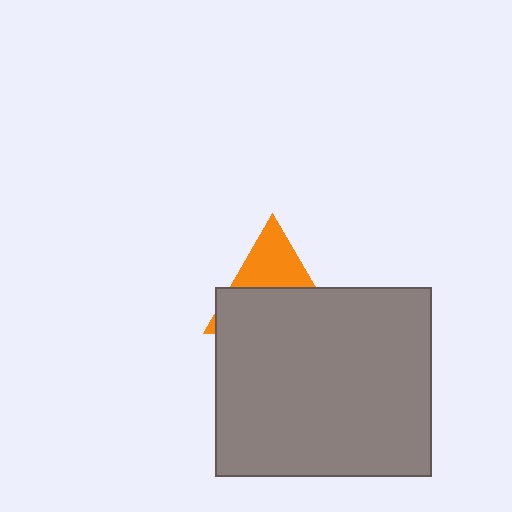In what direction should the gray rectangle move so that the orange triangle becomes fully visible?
The gray rectangle should move down. That is the shortest direction to clear the overlap and leave the orange triangle fully visible.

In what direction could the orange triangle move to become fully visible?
The orange triangle could move up. That would shift it out from behind the gray rectangle entirely.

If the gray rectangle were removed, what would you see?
You would see the complete orange triangle.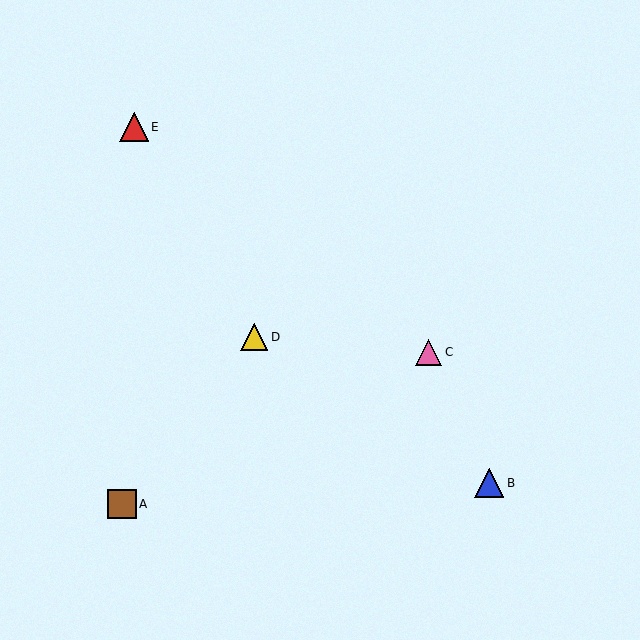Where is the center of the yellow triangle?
The center of the yellow triangle is at (254, 337).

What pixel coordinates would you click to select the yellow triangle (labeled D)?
Click at (254, 337) to select the yellow triangle D.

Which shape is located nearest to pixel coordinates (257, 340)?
The yellow triangle (labeled D) at (254, 337) is nearest to that location.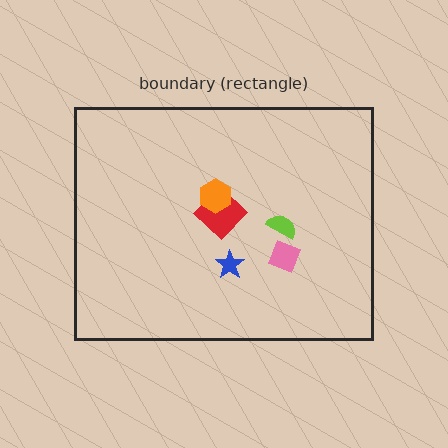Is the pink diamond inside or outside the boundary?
Inside.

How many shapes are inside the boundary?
5 inside, 0 outside.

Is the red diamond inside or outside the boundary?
Inside.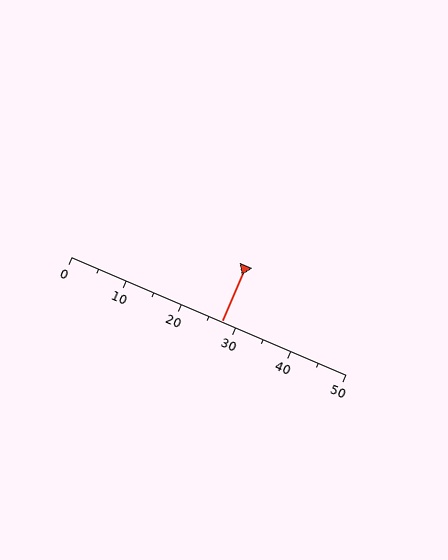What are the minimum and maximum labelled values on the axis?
The axis runs from 0 to 50.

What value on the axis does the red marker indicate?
The marker indicates approximately 27.5.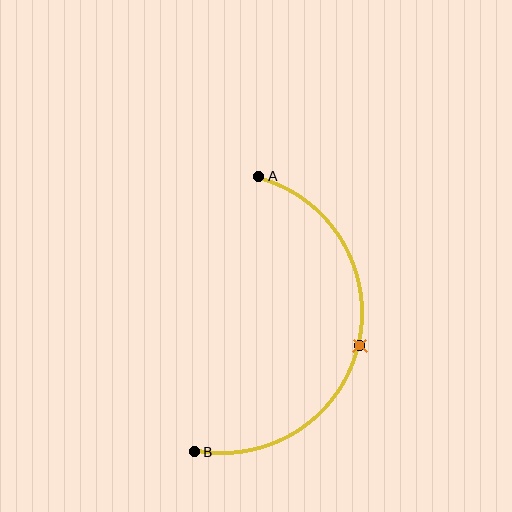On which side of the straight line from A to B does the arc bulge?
The arc bulges to the right of the straight line connecting A and B.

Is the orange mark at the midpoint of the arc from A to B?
Yes. The orange mark lies on the arc at equal arc-length from both A and B — it is the arc midpoint.